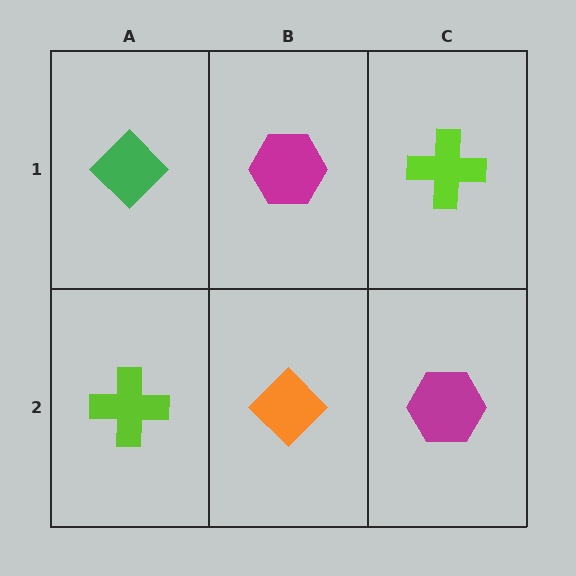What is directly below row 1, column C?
A magenta hexagon.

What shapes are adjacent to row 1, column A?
A lime cross (row 2, column A), a magenta hexagon (row 1, column B).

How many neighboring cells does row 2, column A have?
2.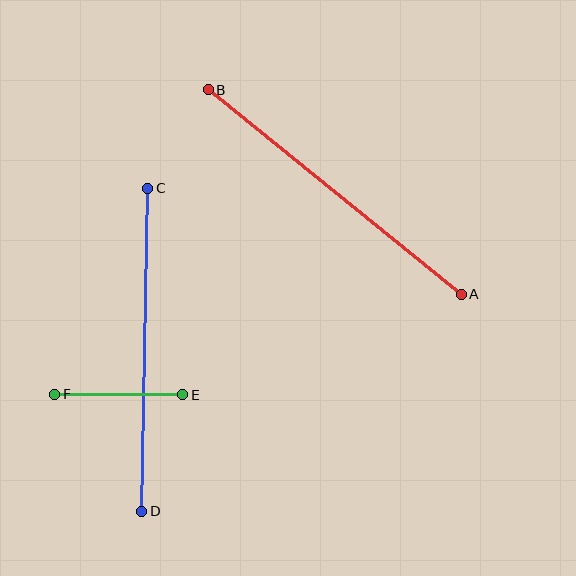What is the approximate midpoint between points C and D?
The midpoint is at approximately (145, 350) pixels.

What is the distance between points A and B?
The distance is approximately 325 pixels.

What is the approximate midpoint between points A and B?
The midpoint is at approximately (335, 192) pixels.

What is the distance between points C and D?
The distance is approximately 323 pixels.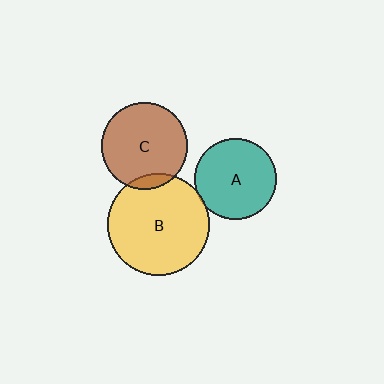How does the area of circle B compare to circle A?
Approximately 1.6 times.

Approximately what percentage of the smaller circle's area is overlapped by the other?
Approximately 5%.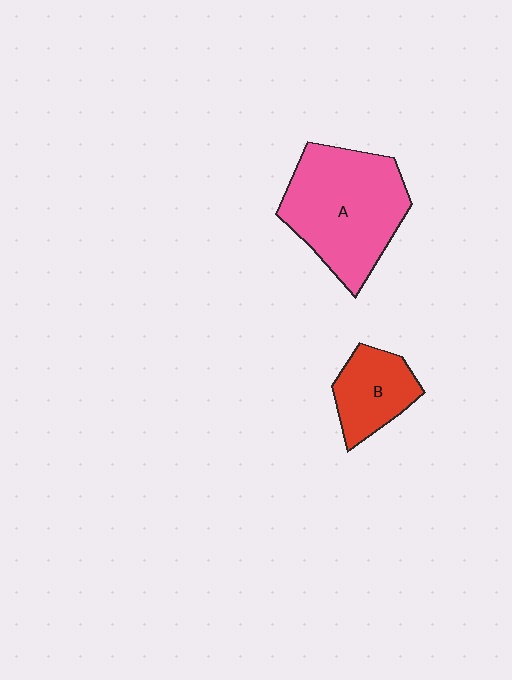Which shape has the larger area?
Shape A (pink).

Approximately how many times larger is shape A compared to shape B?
Approximately 2.1 times.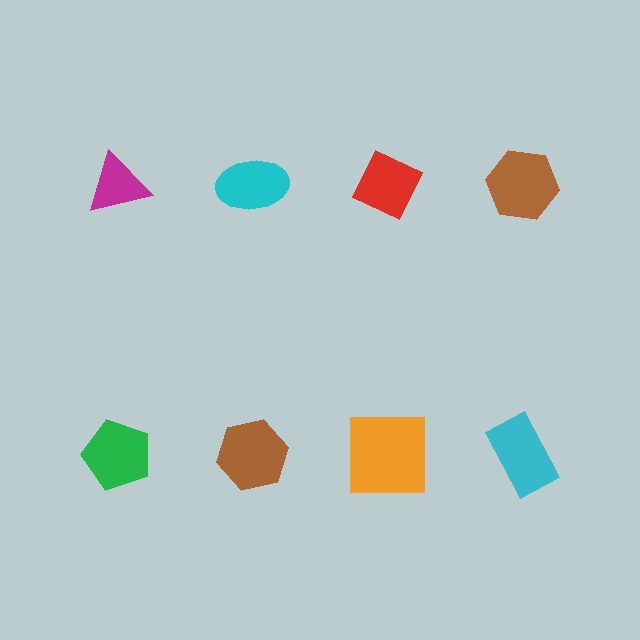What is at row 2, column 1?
A green pentagon.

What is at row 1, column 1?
A magenta triangle.